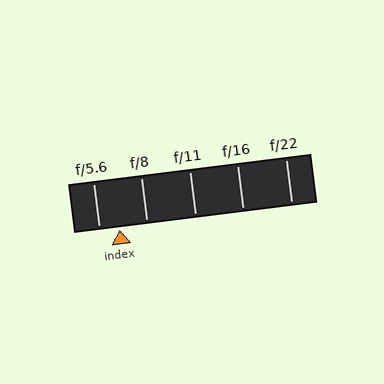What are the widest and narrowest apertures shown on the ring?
The widest aperture shown is f/5.6 and the narrowest is f/22.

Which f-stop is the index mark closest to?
The index mark is closest to f/5.6.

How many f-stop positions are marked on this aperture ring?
There are 5 f-stop positions marked.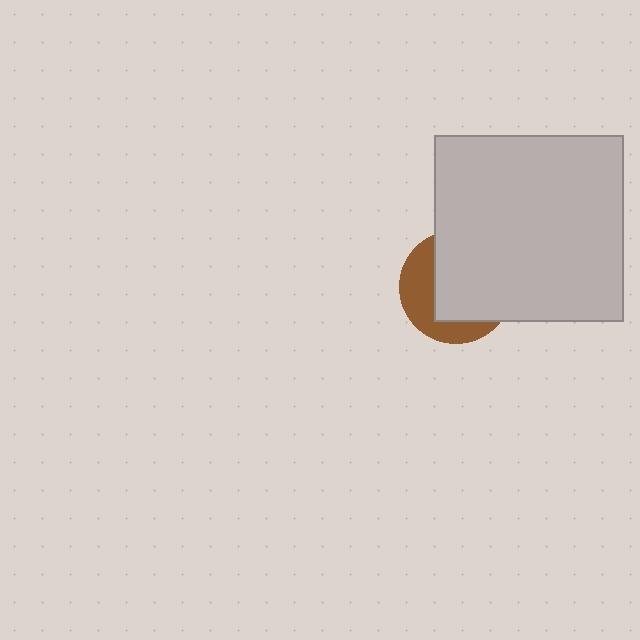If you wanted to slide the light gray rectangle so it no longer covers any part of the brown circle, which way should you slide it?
Slide it toward the upper-right — that is the most direct way to separate the two shapes.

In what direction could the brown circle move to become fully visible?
The brown circle could move toward the lower-left. That would shift it out from behind the light gray rectangle entirely.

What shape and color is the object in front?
The object in front is a light gray rectangle.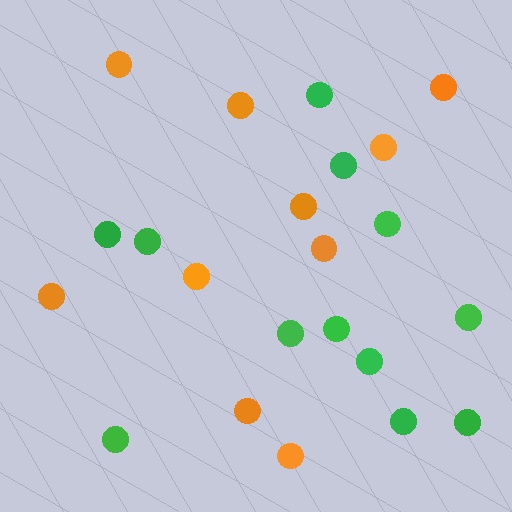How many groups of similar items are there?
There are 2 groups: one group of orange circles (10) and one group of green circles (12).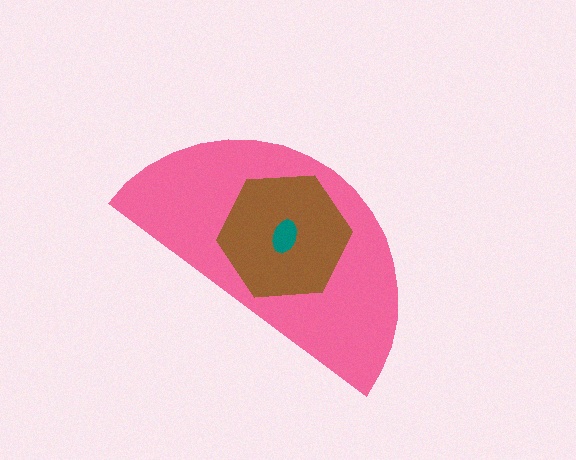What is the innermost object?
The teal ellipse.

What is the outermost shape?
The pink semicircle.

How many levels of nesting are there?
3.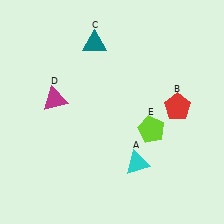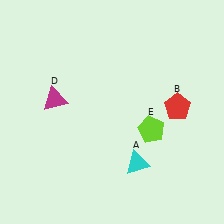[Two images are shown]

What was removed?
The teal triangle (C) was removed in Image 2.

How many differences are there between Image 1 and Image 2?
There is 1 difference between the two images.